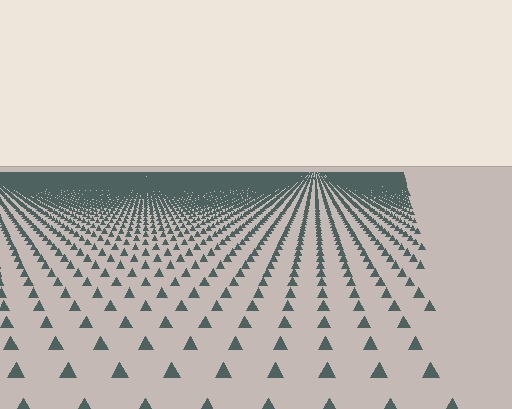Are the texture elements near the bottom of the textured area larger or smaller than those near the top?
Larger. Near the bottom, elements are closer to the viewer and appear at a bigger on-screen size.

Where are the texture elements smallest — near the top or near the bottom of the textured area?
Near the top.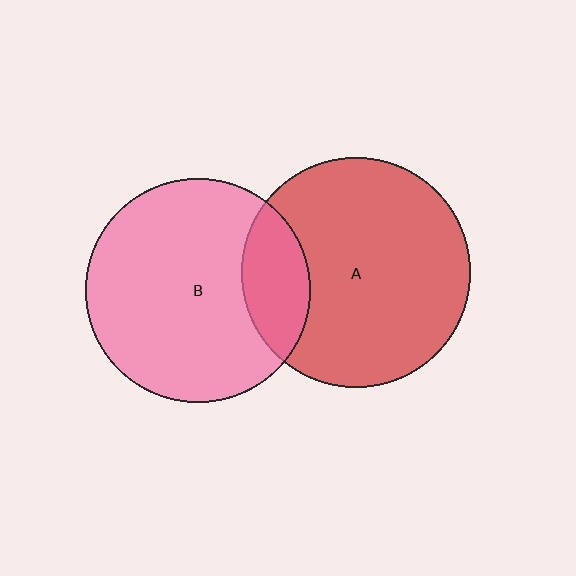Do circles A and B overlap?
Yes.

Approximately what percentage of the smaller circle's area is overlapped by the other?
Approximately 20%.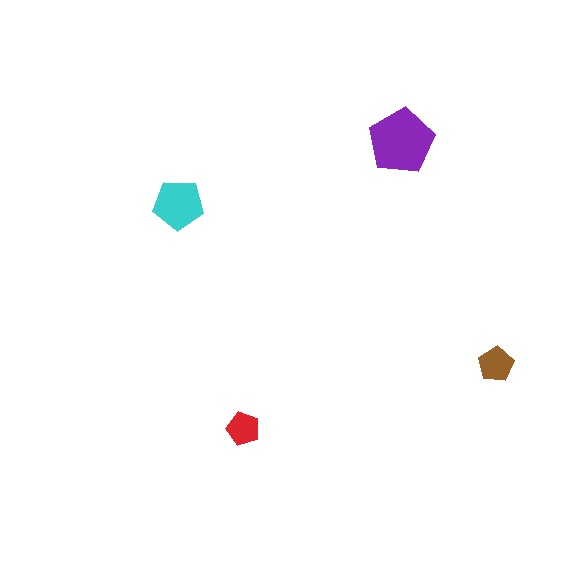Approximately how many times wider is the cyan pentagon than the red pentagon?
About 1.5 times wider.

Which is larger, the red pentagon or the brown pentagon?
The brown one.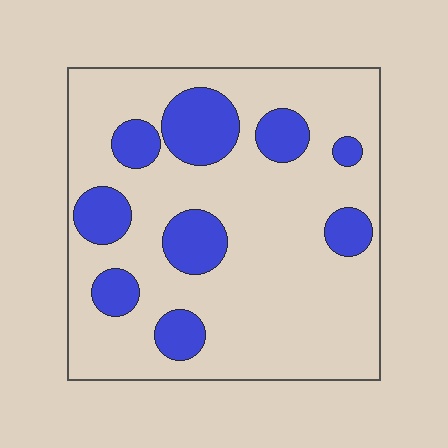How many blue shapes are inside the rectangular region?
9.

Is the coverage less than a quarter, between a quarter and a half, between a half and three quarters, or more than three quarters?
Less than a quarter.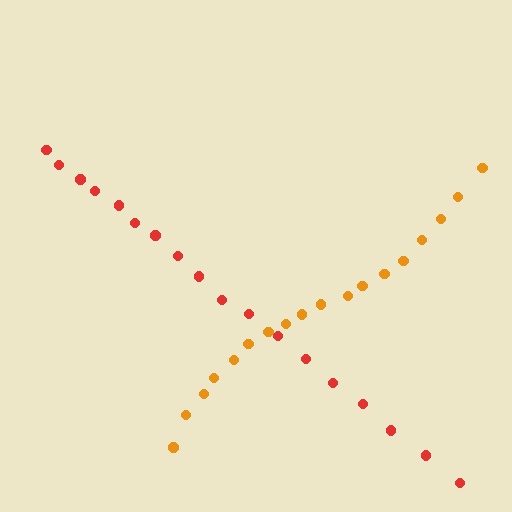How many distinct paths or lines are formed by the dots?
There are 2 distinct paths.